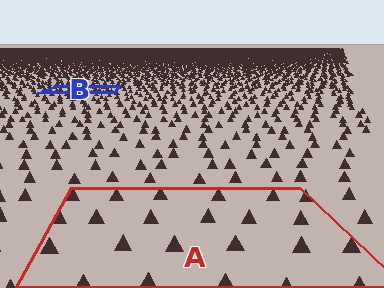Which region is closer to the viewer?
Region A is closer. The texture elements there are larger and more spread out.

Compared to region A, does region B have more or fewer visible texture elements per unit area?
Region B has more texture elements per unit area — they are packed more densely because it is farther away.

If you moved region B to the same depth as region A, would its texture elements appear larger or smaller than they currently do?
They would appear larger. At a closer depth, the same texture elements are projected at a bigger on-screen size.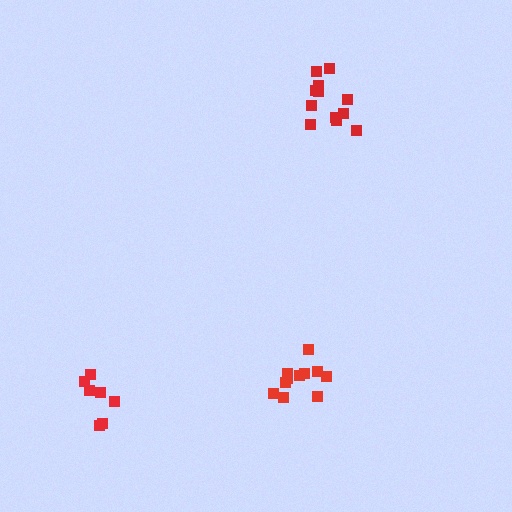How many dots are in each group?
Group 1: 7 dots, Group 2: 12 dots, Group 3: 11 dots (30 total).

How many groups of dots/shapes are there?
There are 3 groups.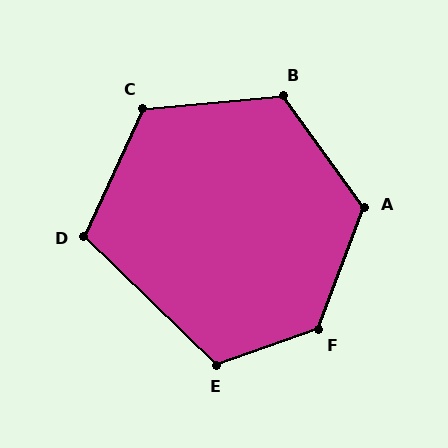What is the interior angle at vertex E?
Approximately 117 degrees (obtuse).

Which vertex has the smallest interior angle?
D, at approximately 109 degrees.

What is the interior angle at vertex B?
Approximately 121 degrees (obtuse).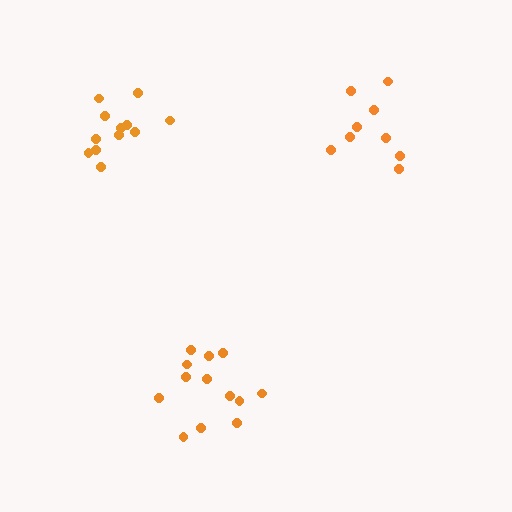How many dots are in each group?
Group 1: 9 dots, Group 2: 13 dots, Group 3: 12 dots (34 total).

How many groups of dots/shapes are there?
There are 3 groups.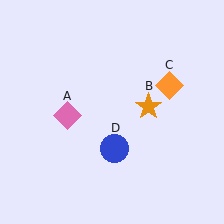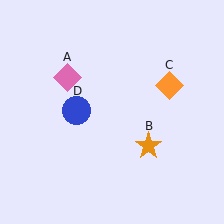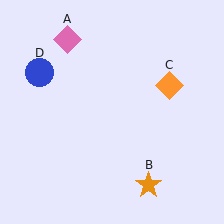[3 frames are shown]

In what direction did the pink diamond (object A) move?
The pink diamond (object A) moved up.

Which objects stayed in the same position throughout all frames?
Orange diamond (object C) remained stationary.